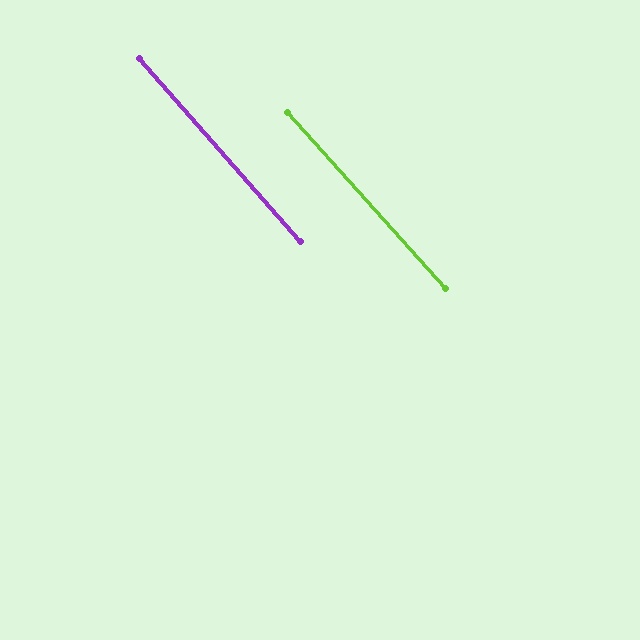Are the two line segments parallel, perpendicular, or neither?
Parallel — their directions differ by only 0.7°.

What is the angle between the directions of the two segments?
Approximately 1 degree.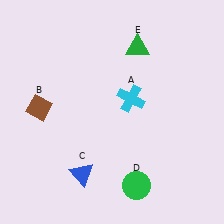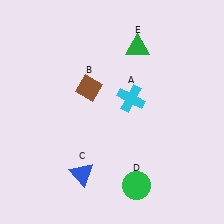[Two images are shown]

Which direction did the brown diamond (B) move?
The brown diamond (B) moved right.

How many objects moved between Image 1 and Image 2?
1 object moved between the two images.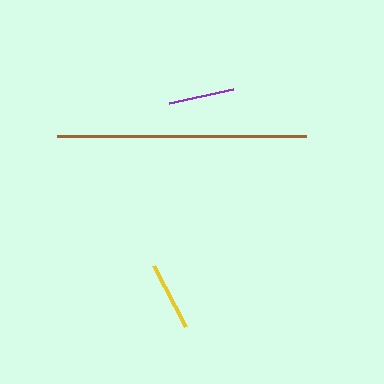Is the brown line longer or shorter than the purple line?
The brown line is longer than the purple line.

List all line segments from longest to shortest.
From longest to shortest: brown, yellow, purple.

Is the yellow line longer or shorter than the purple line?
The yellow line is longer than the purple line.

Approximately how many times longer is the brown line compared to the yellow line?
The brown line is approximately 3.6 times the length of the yellow line.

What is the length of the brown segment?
The brown segment is approximately 249 pixels long.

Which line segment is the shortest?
The purple line is the shortest at approximately 65 pixels.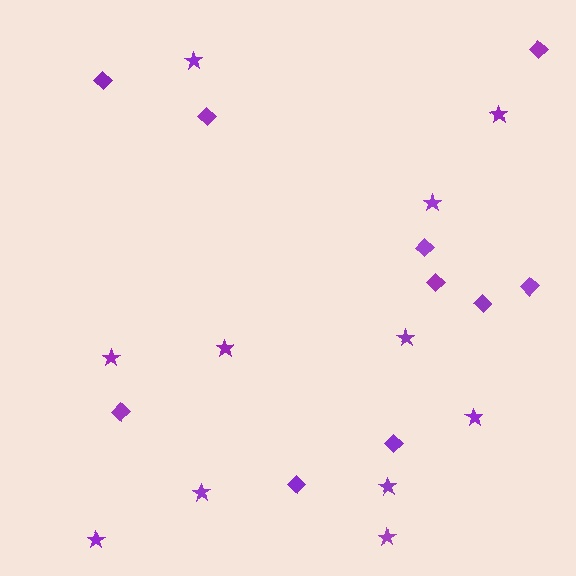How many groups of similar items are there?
There are 2 groups: one group of diamonds (10) and one group of stars (11).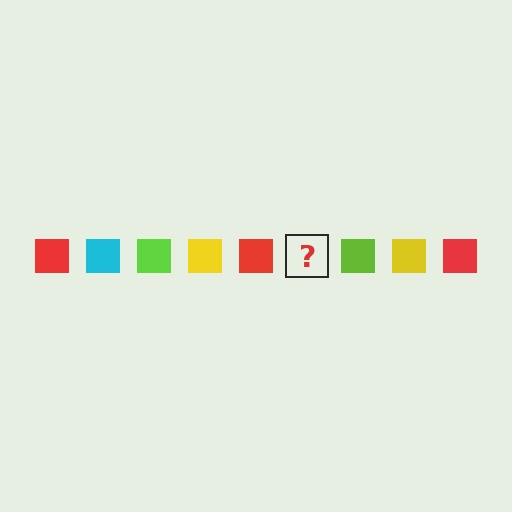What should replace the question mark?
The question mark should be replaced with a cyan square.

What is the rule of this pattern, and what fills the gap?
The rule is that the pattern cycles through red, cyan, lime, yellow squares. The gap should be filled with a cyan square.